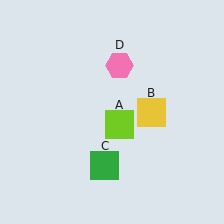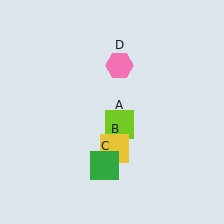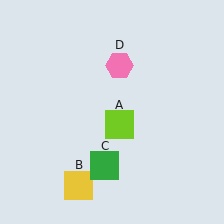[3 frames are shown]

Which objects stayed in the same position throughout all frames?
Lime square (object A) and green square (object C) and pink hexagon (object D) remained stationary.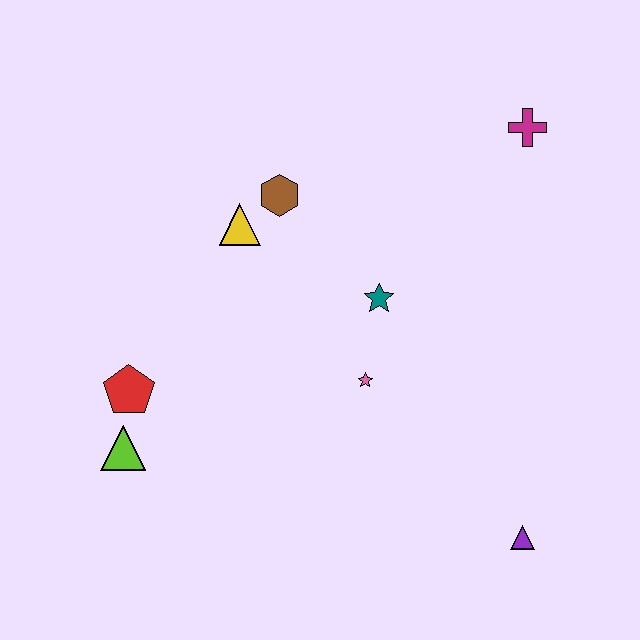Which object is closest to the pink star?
The teal star is closest to the pink star.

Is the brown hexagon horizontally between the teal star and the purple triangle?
No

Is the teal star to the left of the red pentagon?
No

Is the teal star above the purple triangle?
Yes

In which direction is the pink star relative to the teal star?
The pink star is below the teal star.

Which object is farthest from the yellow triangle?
The purple triangle is farthest from the yellow triangle.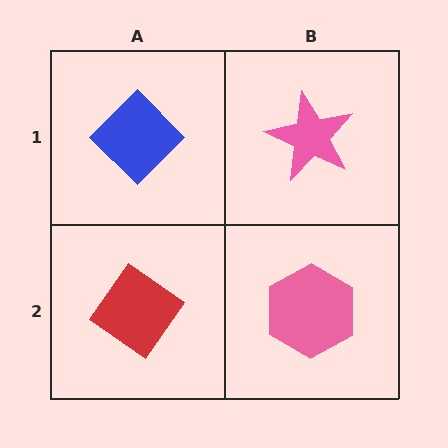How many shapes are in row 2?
2 shapes.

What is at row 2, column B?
A pink hexagon.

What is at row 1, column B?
A pink star.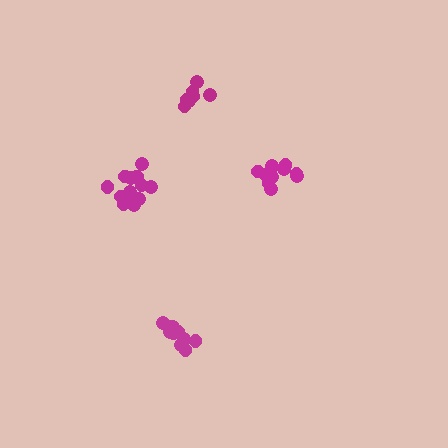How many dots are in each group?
Group 1: 13 dots, Group 2: 13 dots, Group 3: 11 dots, Group 4: 8 dots (45 total).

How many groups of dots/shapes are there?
There are 4 groups.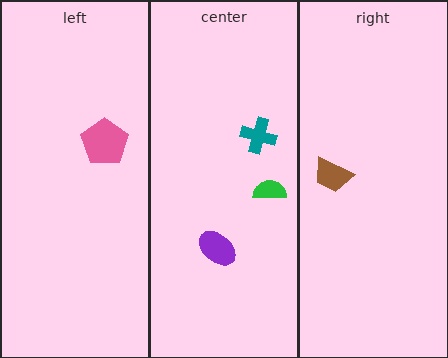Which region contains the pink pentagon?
The left region.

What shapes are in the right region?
The brown trapezoid.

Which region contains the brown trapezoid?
The right region.